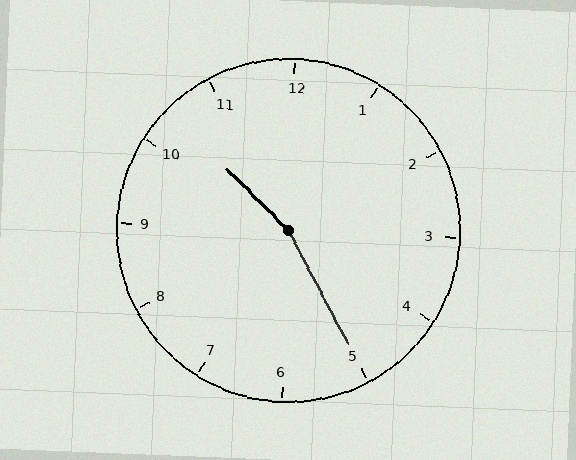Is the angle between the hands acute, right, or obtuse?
It is obtuse.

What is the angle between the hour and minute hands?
Approximately 162 degrees.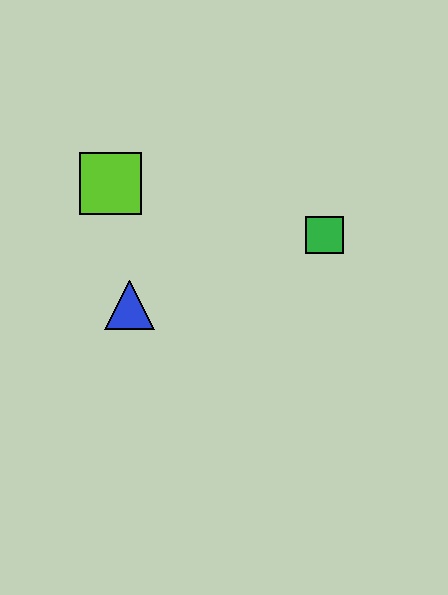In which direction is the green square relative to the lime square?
The green square is to the right of the lime square.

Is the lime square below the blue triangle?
No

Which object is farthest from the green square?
The lime square is farthest from the green square.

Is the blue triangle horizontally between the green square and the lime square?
Yes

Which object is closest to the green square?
The blue triangle is closest to the green square.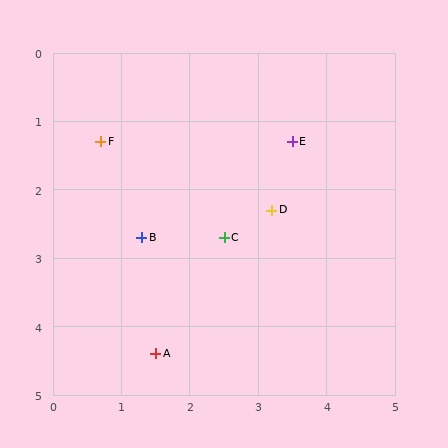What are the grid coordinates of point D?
Point D is at approximately (3.2, 2.3).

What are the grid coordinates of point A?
Point A is at approximately (1.5, 4.4).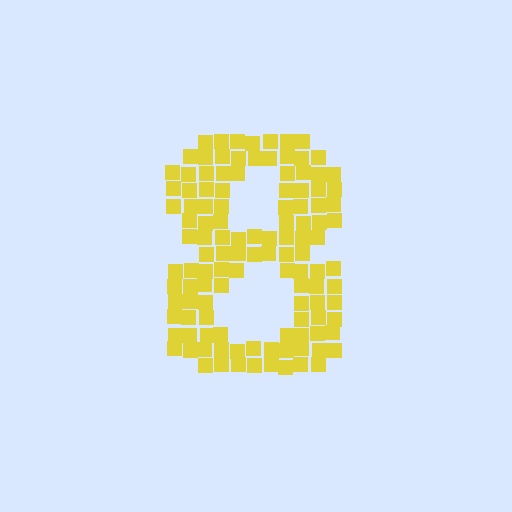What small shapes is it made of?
It is made of small squares.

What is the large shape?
The large shape is the digit 8.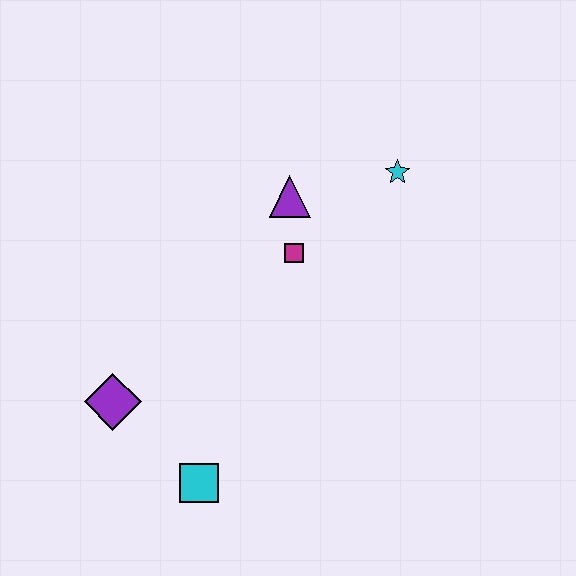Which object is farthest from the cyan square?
The cyan star is farthest from the cyan square.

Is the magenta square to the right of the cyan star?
No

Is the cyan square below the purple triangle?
Yes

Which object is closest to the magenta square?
The purple triangle is closest to the magenta square.